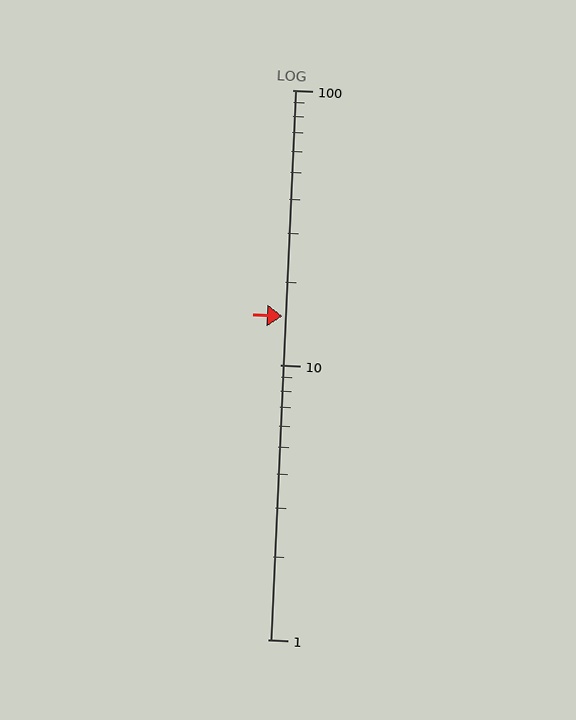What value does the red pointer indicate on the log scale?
The pointer indicates approximately 15.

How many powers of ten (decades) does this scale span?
The scale spans 2 decades, from 1 to 100.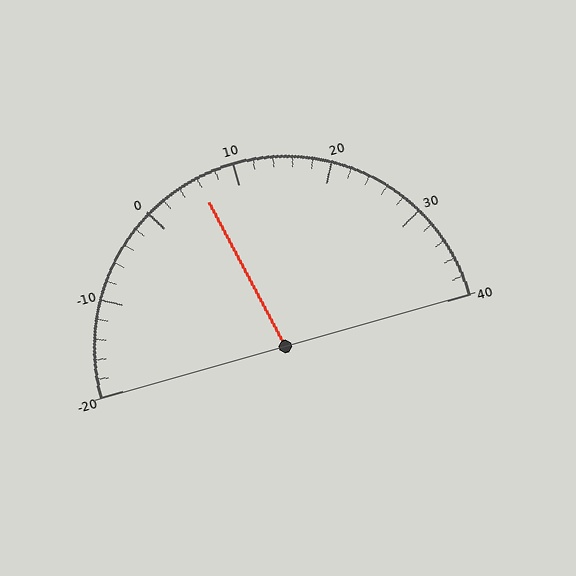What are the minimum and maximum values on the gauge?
The gauge ranges from -20 to 40.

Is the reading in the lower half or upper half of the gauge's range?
The reading is in the lower half of the range (-20 to 40).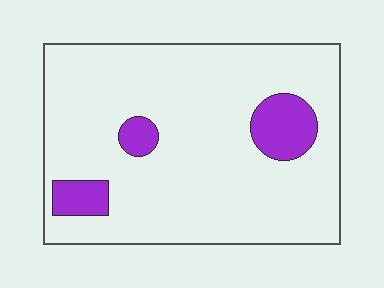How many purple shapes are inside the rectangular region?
3.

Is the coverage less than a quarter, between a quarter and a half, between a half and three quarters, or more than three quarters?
Less than a quarter.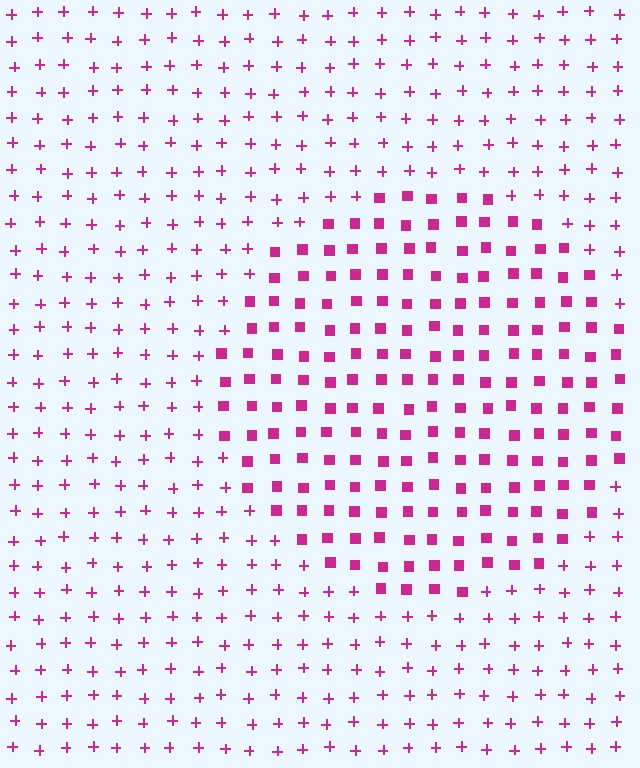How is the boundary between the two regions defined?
The boundary is defined by a change in element shape: squares inside vs. plus signs outside. All elements share the same color and spacing.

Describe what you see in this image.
The image is filled with small magenta elements arranged in a uniform grid. A circle-shaped region contains squares, while the surrounding area contains plus signs. The boundary is defined purely by the change in element shape.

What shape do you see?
I see a circle.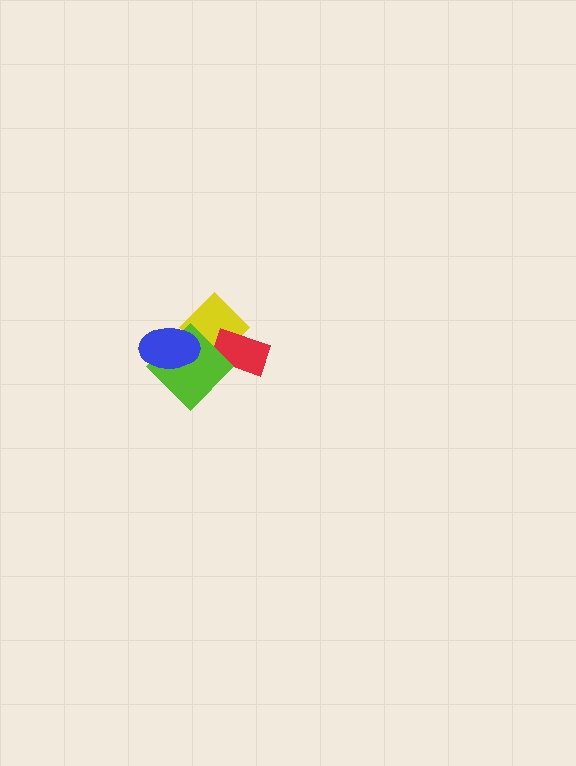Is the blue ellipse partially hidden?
No, no other shape covers it.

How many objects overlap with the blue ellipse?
2 objects overlap with the blue ellipse.